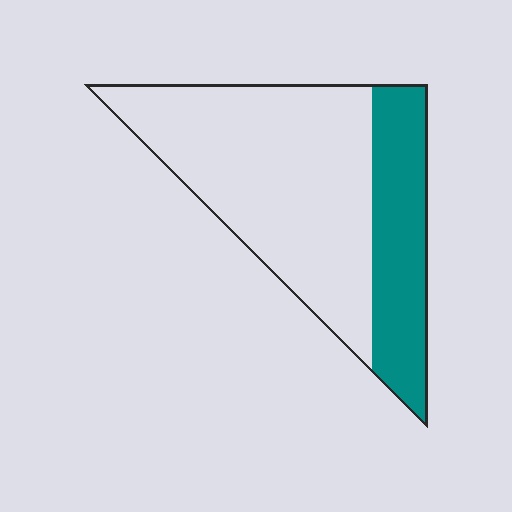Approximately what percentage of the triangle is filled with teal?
Approximately 30%.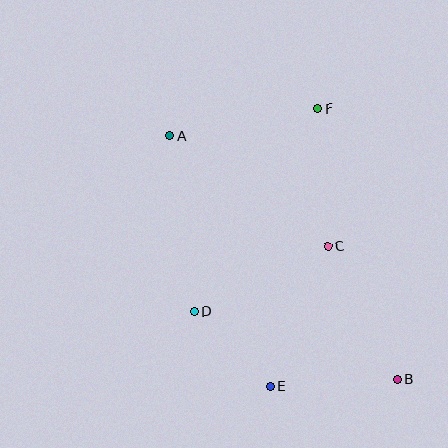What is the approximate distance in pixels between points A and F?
The distance between A and F is approximately 151 pixels.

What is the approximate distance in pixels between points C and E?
The distance between C and E is approximately 151 pixels.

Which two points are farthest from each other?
Points A and B are farthest from each other.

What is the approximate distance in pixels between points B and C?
The distance between B and C is approximately 150 pixels.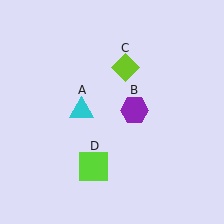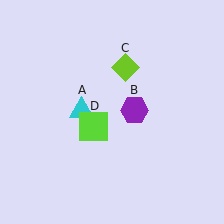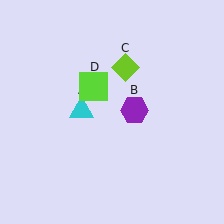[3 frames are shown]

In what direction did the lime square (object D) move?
The lime square (object D) moved up.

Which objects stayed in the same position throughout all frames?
Cyan triangle (object A) and purple hexagon (object B) and lime diamond (object C) remained stationary.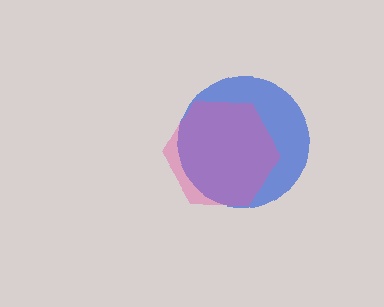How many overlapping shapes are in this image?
There are 2 overlapping shapes in the image.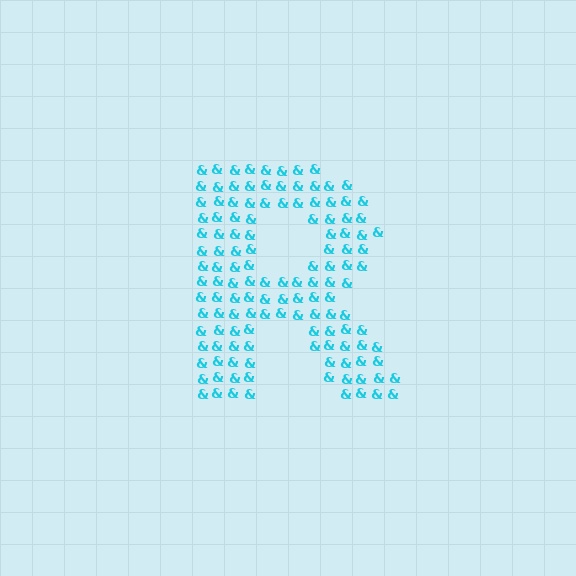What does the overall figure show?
The overall figure shows the letter R.